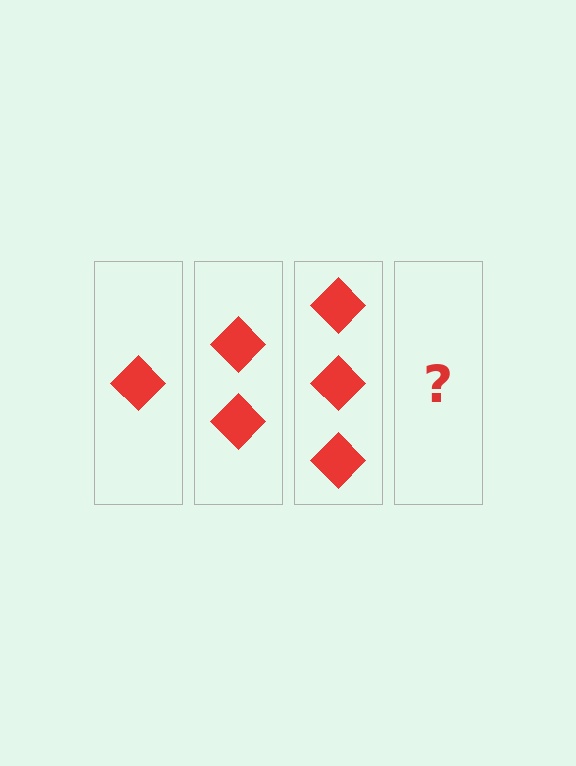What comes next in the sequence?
The next element should be 4 diamonds.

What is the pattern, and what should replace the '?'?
The pattern is that each step adds one more diamond. The '?' should be 4 diamonds.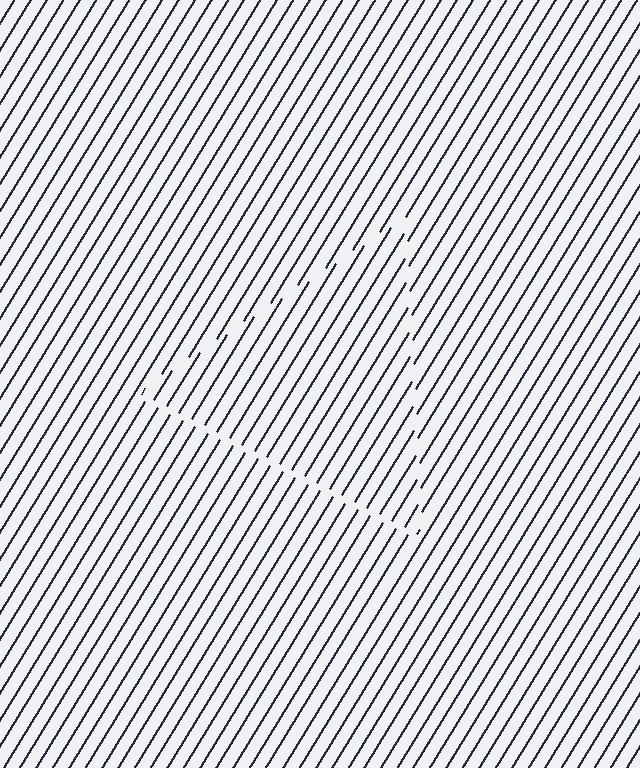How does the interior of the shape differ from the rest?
The interior of the shape contains the same grating, shifted by half a period — the contour is defined by the phase discontinuity where line-ends from the inner and outer gratings abut.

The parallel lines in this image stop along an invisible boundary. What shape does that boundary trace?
An illusory triangle. The interior of the shape contains the same grating, shifted by half a period — the contour is defined by the phase discontinuity where line-ends from the inner and outer gratings abut.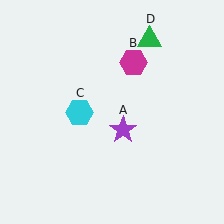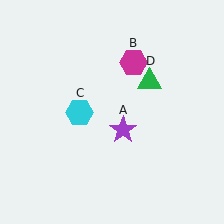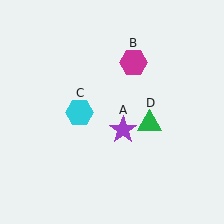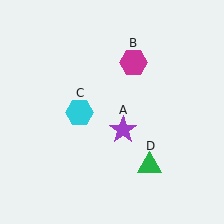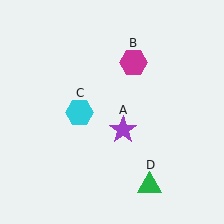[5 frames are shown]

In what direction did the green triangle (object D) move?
The green triangle (object D) moved down.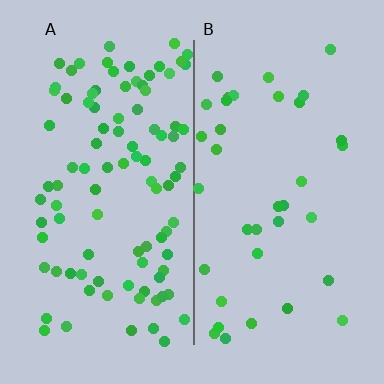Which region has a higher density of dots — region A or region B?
A (the left).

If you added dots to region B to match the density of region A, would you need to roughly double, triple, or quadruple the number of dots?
Approximately triple.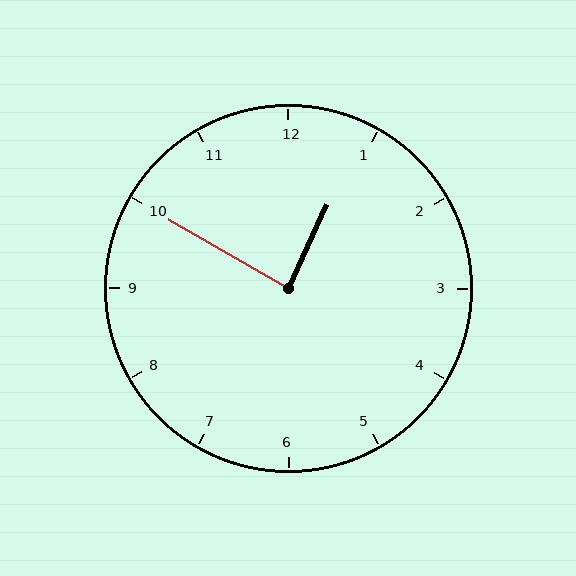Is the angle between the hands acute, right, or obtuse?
It is right.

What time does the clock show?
12:50.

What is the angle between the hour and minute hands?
Approximately 85 degrees.